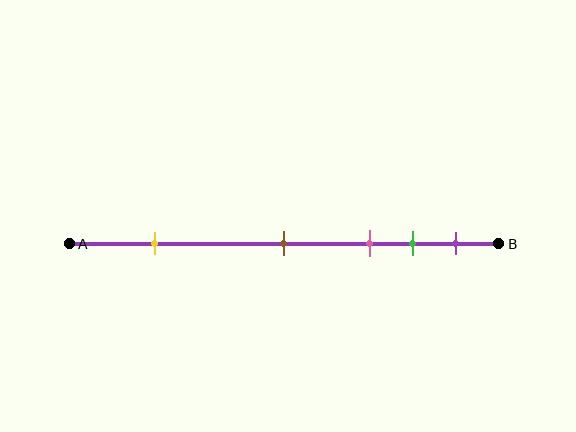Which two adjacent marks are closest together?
The green and purple marks are the closest adjacent pair.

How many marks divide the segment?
There are 5 marks dividing the segment.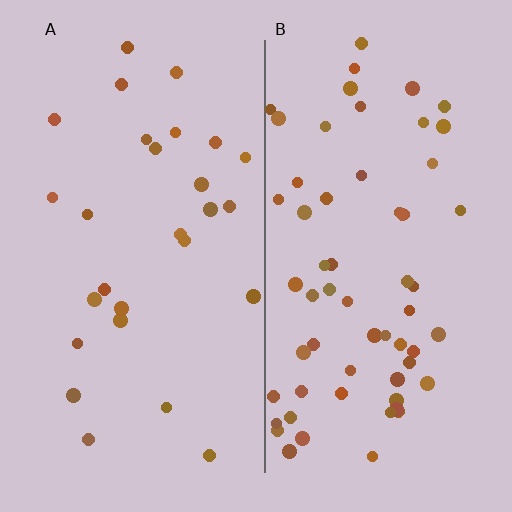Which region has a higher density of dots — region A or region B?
B (the right).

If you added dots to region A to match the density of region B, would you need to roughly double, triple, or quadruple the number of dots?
Approximately double.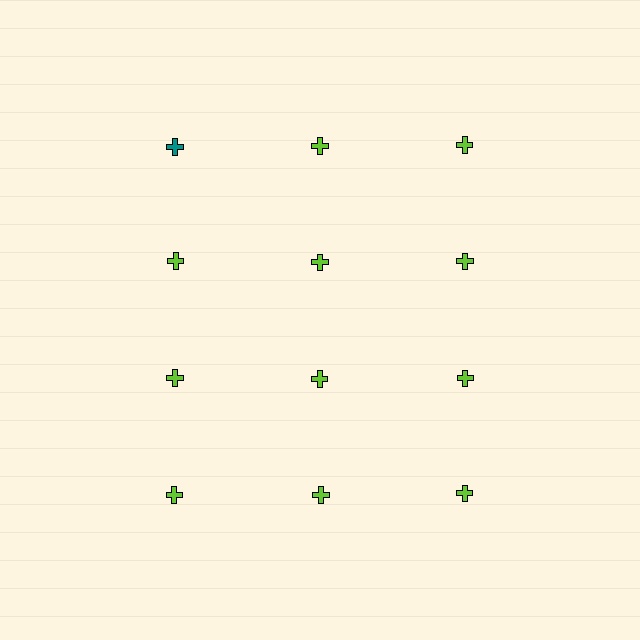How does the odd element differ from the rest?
It has a different color: teal instead of lime.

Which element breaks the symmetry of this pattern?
The teal cross in the top row, leftmost column breaks the symmetry. All other shapes are lime crosses.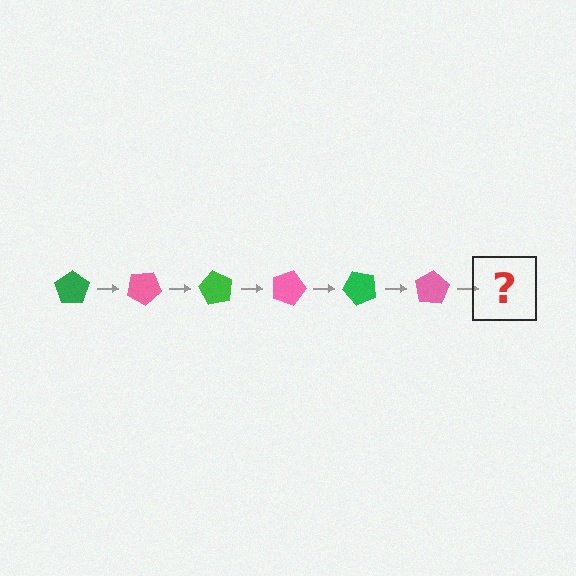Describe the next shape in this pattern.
It should be a green pentagon, rotated 180 degrees from the start.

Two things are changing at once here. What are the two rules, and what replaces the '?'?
The two rules are that it rotates 30 degrees each step and the color cycles through green and pink. The '?' should be a green pentagon, rotated 180 degrees from the start.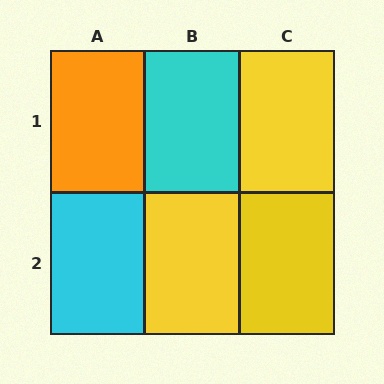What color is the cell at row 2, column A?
Cyan.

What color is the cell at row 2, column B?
Yellow.